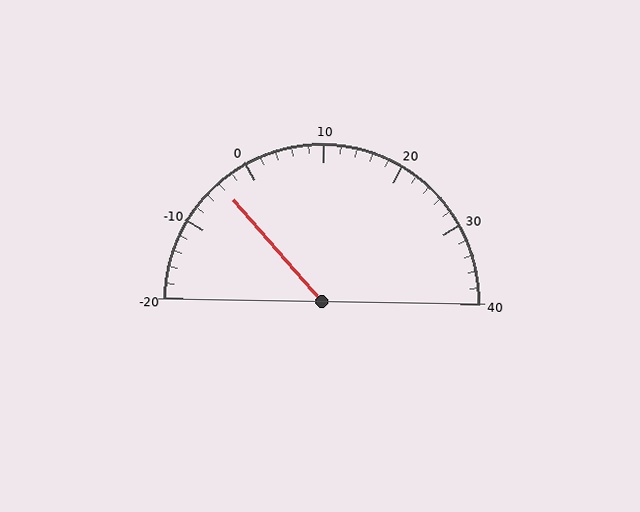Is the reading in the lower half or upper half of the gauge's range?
The reading is in the lower half of the range (-20 to 40).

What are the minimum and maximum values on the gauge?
The gauge ranges from -20 to 40.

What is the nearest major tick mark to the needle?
The nearest major tick mark is 0.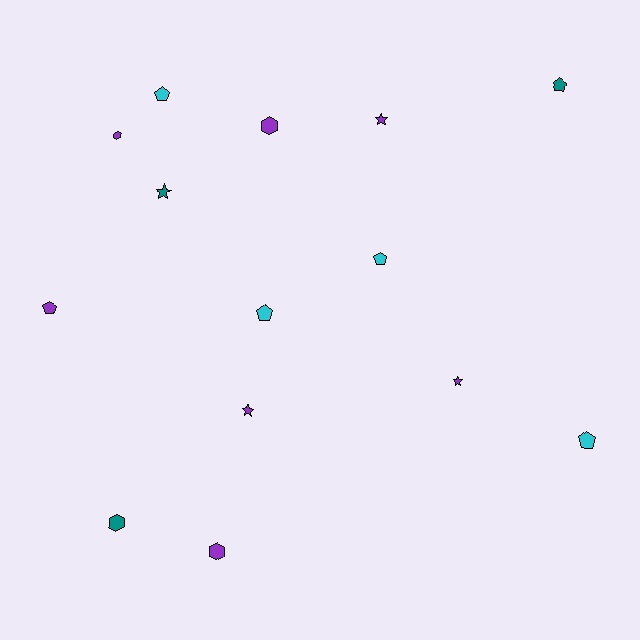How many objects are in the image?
There are 14 objects.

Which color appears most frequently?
Purple, with 7 objects.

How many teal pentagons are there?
There is 1 teal pentagon.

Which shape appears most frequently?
Pentagon, with 6 objects.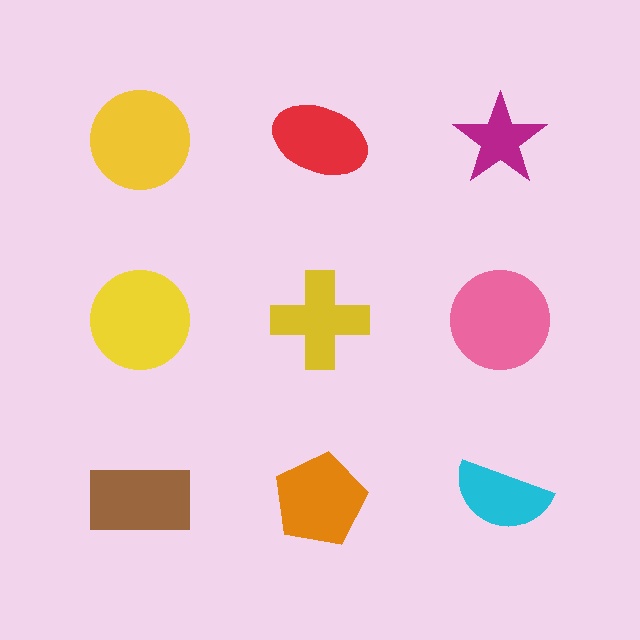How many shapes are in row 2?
3 shapes.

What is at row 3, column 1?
A brown rectangle.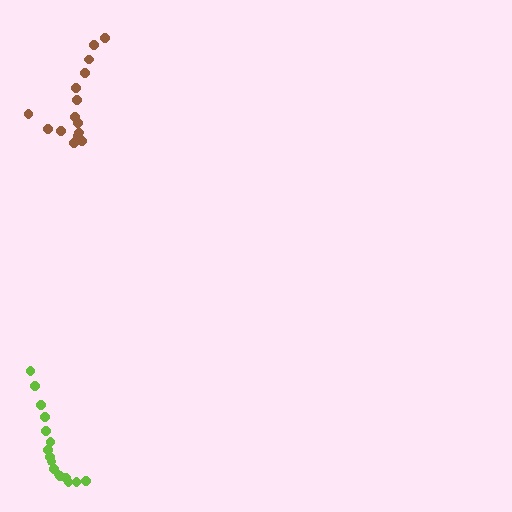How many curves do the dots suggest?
There are 2 distinct paths.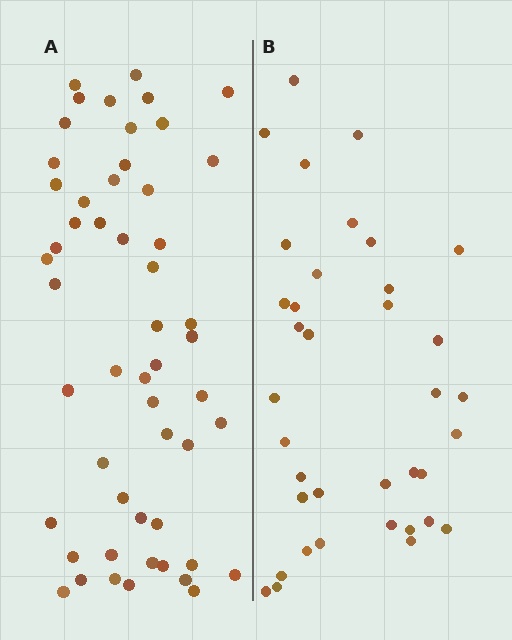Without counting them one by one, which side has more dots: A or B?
Region A (the left region) has more dots.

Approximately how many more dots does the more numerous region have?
Region A has approximately 15 more dots than region B.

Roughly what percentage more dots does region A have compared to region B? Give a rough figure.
About 45% more.